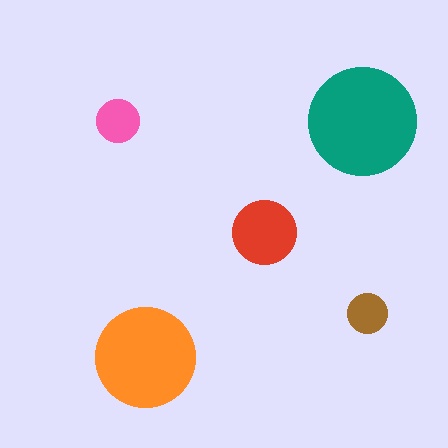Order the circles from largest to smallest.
the teal one, the orange one, the red one, the pink one, the brown one.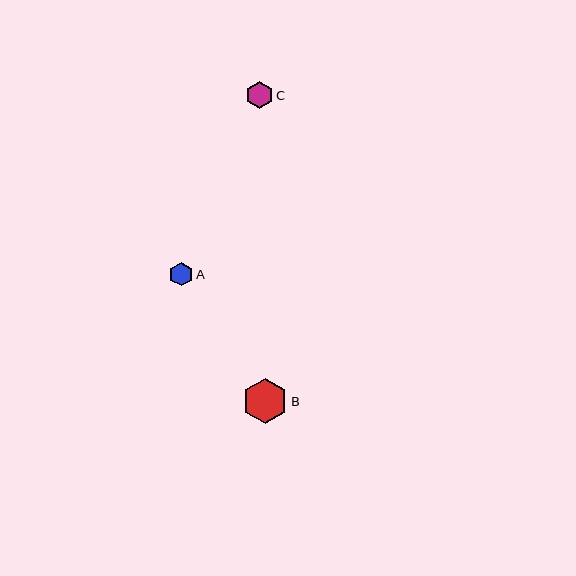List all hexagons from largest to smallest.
From largest to smallest: B, C, A.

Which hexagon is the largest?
Hexagon B is the largest with a size of approximately 45 pixels.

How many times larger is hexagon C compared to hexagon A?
Hexagon C is approximately 1.2 times the size of hexagon A.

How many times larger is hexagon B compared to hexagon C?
Hexagon B is approximately 1.6 times the size of hexagon C.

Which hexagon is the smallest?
Hexagon A is the smallest with a size of approximately 24 pixels.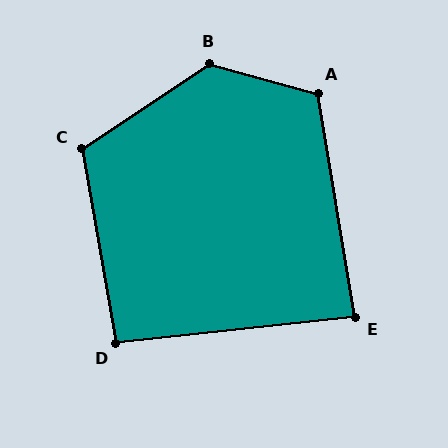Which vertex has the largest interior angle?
B, at approximately 131 degrees.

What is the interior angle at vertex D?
Approximately 94 degrees (approximately right).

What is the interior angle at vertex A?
Approximately 115 degrees (obtuse).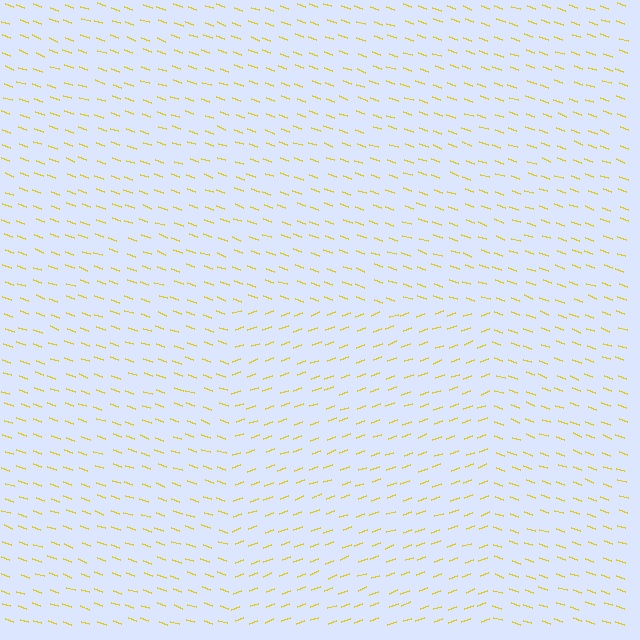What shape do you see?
I see a rectangle.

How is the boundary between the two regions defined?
The boundary is defined purely by a change in line orientation (approximately 39 degrees difference). All lines are the same color and thickness.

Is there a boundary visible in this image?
Yes, there is a texture boundary formed by a change in line orientation.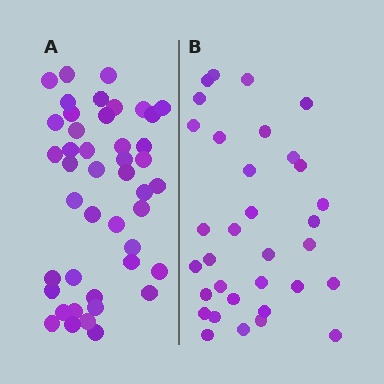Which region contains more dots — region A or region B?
Region A (the left region) has more dots.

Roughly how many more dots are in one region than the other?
Region A has roughly 12 or so more dots than region B.